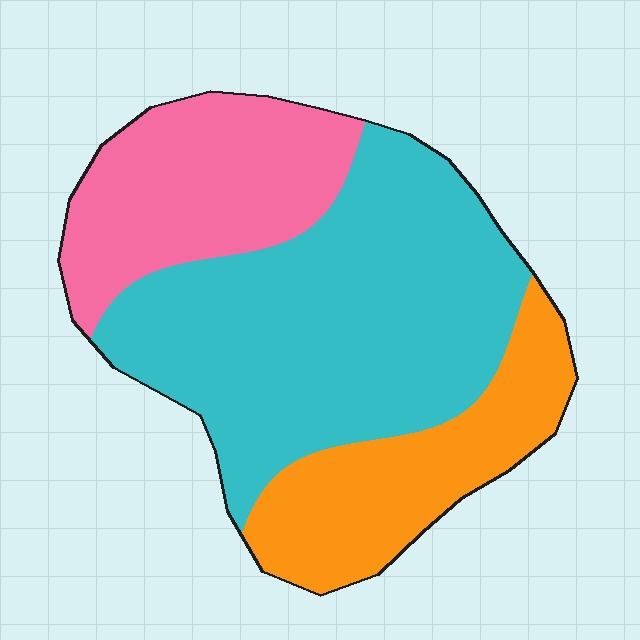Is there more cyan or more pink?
Cyan.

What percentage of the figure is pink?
Pink takes up between a sixth and a third of the figure.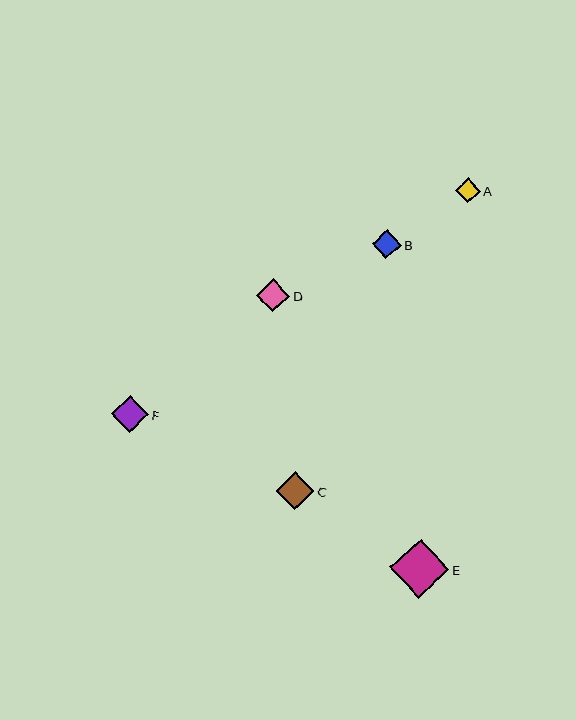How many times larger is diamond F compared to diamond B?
Diamond F is approximately 1.3 times the size of diamond B.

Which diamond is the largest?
Diamond E is the largest with a size of approximately 59 pixels.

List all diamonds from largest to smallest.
From largest to smallest: E, C, F, D, B, A.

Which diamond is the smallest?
Diamond A is the smallest with a size of approximately 25 pixels.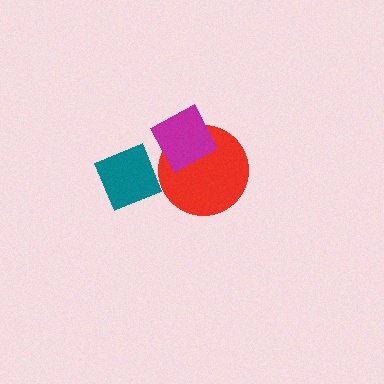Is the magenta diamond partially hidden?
No, no other shape covers it.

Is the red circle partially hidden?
Yes, it is partially covered by another shape.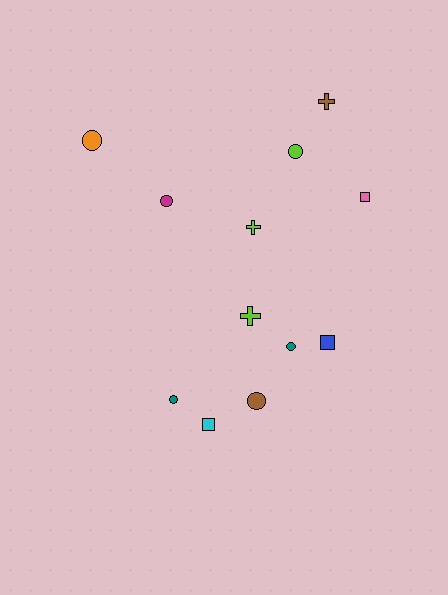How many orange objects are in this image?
There is 1 orange object.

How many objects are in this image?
There are 12 objects.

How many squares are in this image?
There are 3 squares.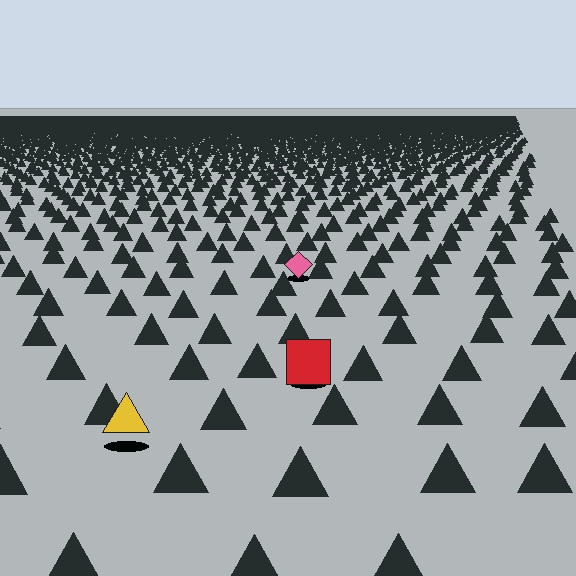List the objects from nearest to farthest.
From nearest to farthest: the yellow triangle, the red square, the pink diamond.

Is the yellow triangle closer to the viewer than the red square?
Yes. The yellow triangle is closer — you can tell from the texture gradient: the ground texture is coarser near it.